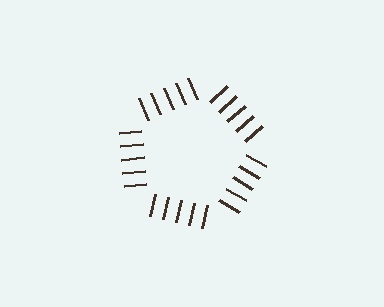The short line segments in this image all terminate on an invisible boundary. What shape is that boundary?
An illusory pentagon — the line segments terminate on its edges but no continuous stroke is drawn.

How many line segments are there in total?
25 — 5 along each of the 5 edges.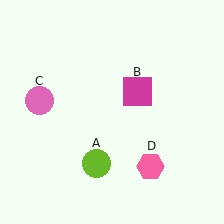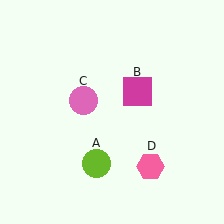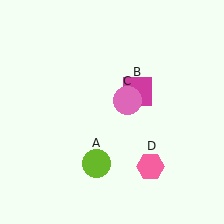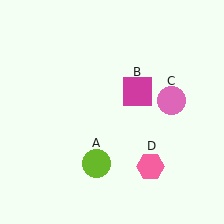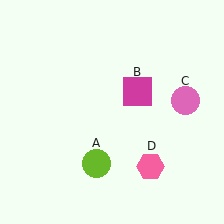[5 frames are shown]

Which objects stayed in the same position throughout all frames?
Lime circle (object A) and magenta square (object B) and pink hexagon (object D) remained stationary.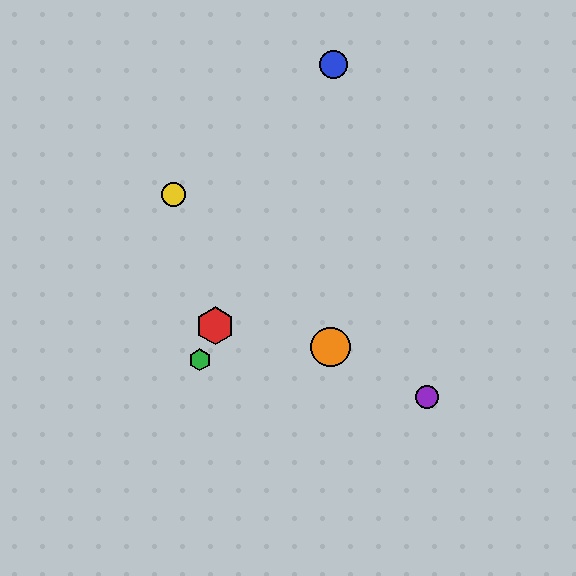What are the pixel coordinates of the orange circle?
The orange circle is at (330, 347).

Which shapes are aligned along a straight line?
The red hexagon, the blue circle, the green hexagon are aligned along a straight line.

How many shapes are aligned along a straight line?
3 shapes (the red hexagon, the blue circle, the green hexagon) are aligned along a straight line.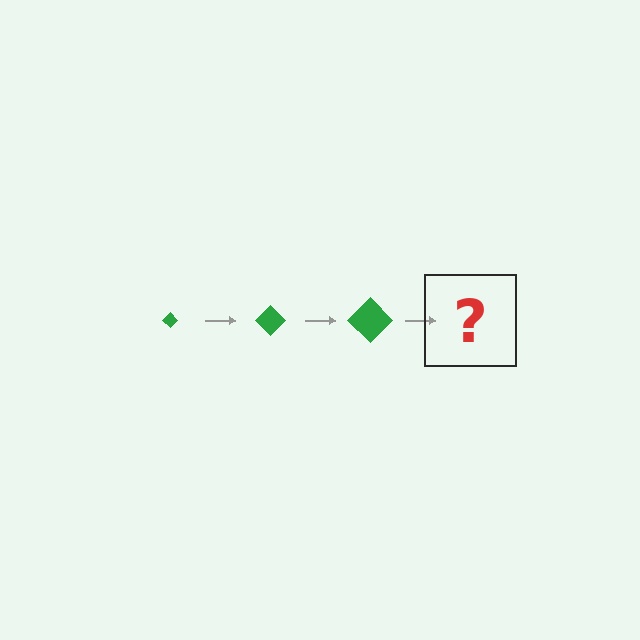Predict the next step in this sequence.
The next step is a green diamond, larger than the previous one.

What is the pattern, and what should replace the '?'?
The pattern is that the diamond gets progressively larger each step. The '?' should be a green diamond, larger than the previous one.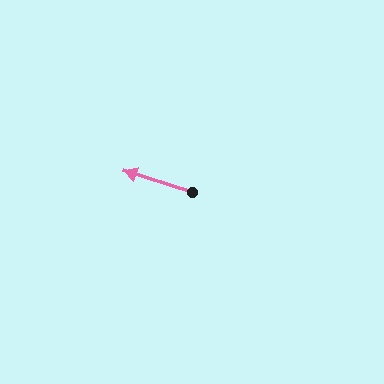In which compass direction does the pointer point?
West.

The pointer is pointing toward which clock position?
Roughly 10 o'clock.